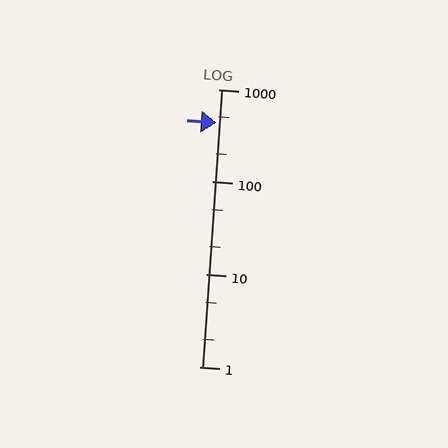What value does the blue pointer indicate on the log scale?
The pointer indicates approximately 430.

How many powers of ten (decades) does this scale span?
The scale spans 3 decades, from 1 to 1000.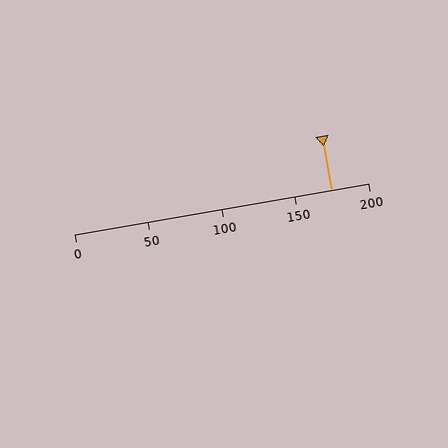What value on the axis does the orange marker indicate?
The marker indicates approximately 175.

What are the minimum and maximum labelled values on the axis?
The axis runs from 0 to 200.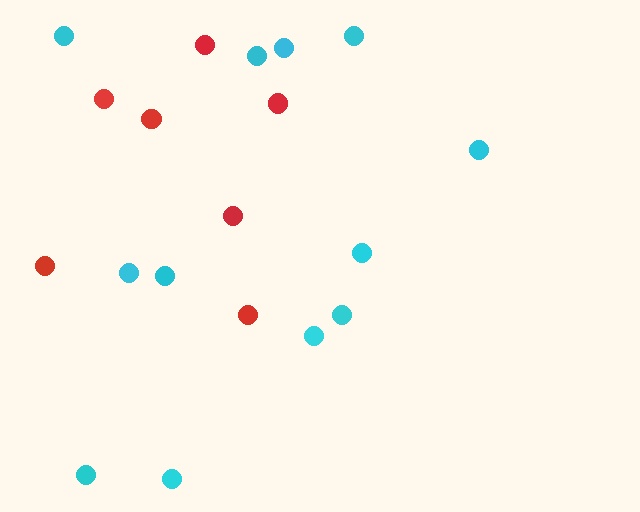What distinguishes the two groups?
There are 2 groups: one group of red circles (7) and one group of cyan circles (12).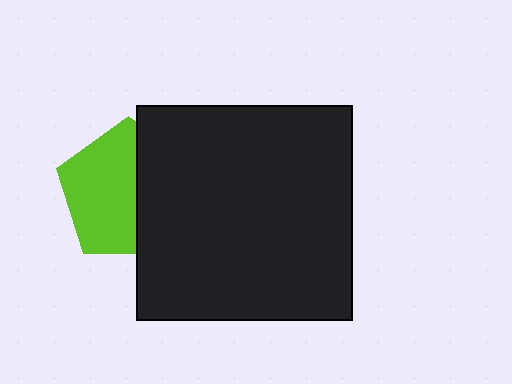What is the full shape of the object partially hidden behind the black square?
The partially hidden object is a lime pentagon.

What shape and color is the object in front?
The object in front is a black square.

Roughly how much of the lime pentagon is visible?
About half of it is visible (roughly 57%).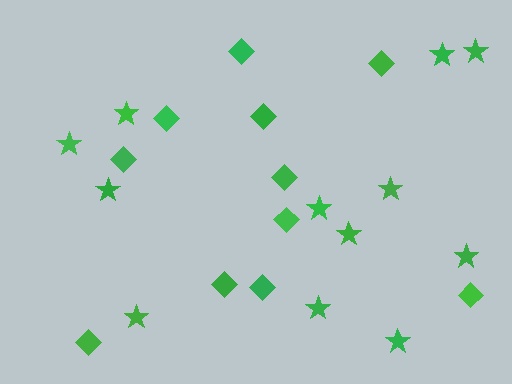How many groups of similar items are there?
There are 2 groups: one group of diamonds (11) and one group of stars (12).